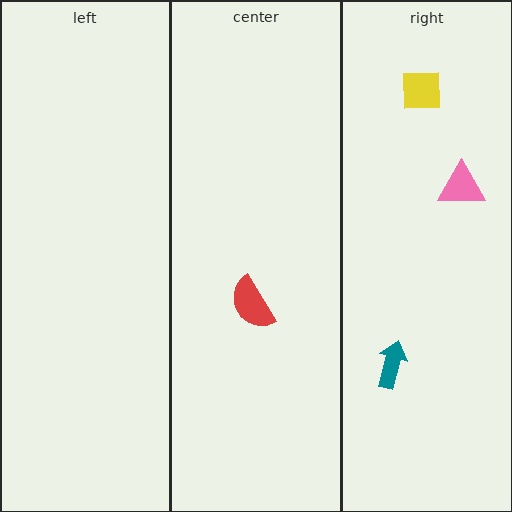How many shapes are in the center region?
1.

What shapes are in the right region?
The yellow square, the teal arrow, the pink triangle.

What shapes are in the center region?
The red semicircle.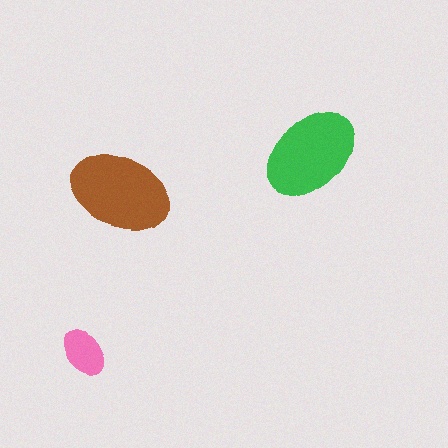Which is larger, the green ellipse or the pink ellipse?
The green one.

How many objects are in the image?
There are 3 objects in the image.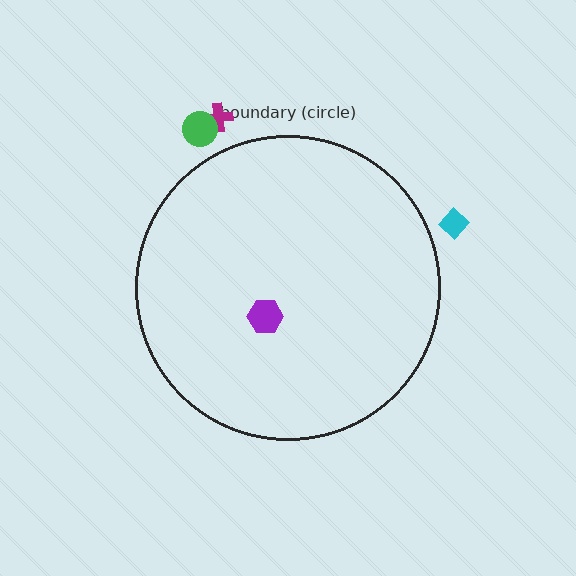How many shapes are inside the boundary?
1 inside, 3 outside.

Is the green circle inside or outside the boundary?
Outside.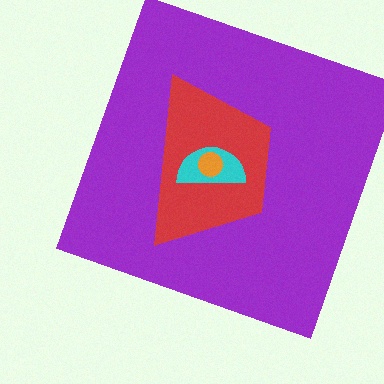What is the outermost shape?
The purple square.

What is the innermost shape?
The orange circle.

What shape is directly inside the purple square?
The red trapezoid.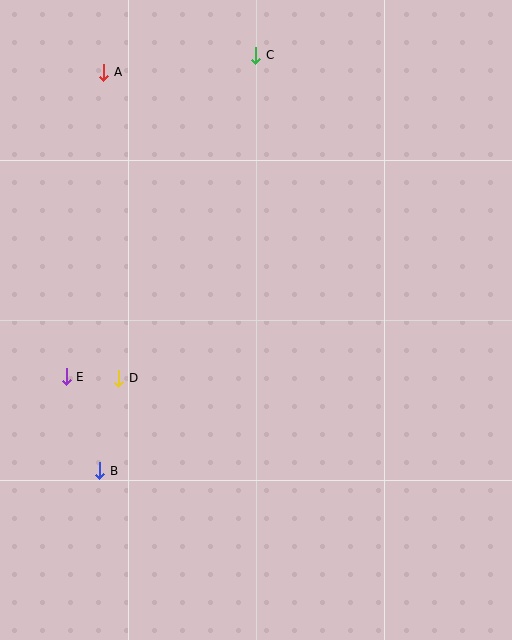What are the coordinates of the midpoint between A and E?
The midpoint between A and E is at (85, 224).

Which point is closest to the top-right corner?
Point C is closest to the top-right corner.